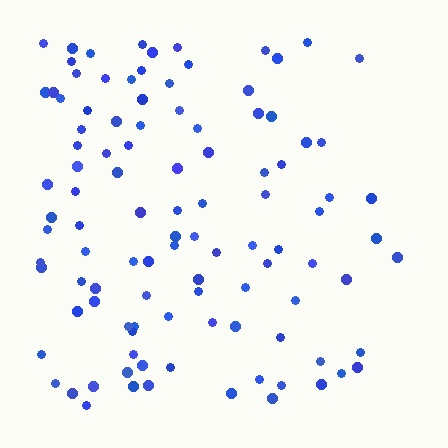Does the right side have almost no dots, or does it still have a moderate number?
Still a moderate number, just noticeably fewer than the left.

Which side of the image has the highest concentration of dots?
The left.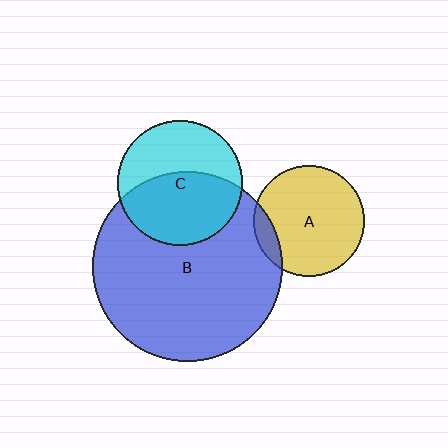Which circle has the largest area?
Circle B (blue).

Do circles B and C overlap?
Yes.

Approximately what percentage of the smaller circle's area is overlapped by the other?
Approximately 55%.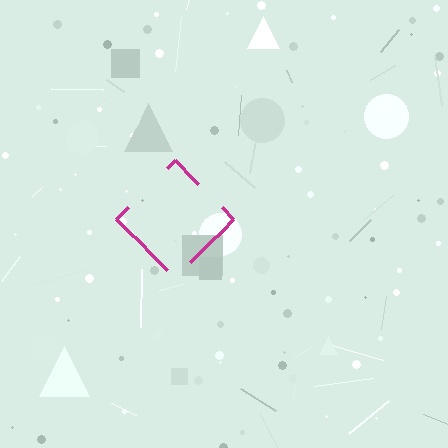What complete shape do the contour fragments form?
The contour fragments form a diamond.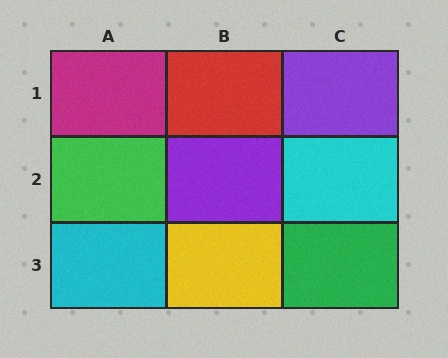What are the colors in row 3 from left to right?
Cyan, yellow, green.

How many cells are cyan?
2 cells are cyan.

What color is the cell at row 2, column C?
Cyan.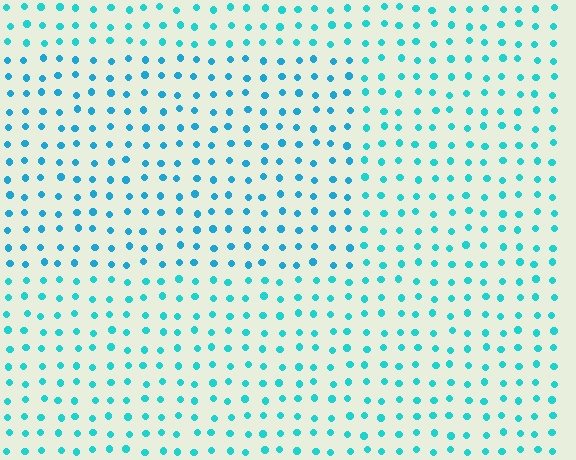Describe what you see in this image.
The image is filled with small cyan elements in a uniform arrangement. A rectangle-shaped region is visible where the elements are tinted to a slightly different hue, forming a subtle color boundary.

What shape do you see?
I see a rectangle.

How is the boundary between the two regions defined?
The boundary is defined purely by a slight shift in hue (about 17 degrees). Spacing, size, and orientation are identical on both sides.